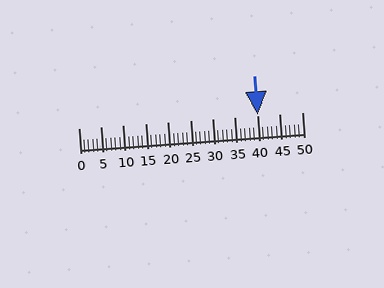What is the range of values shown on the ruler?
The ruler shows values from 0 to 50.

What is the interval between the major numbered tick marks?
The major tick marks are spaced 5 units apart.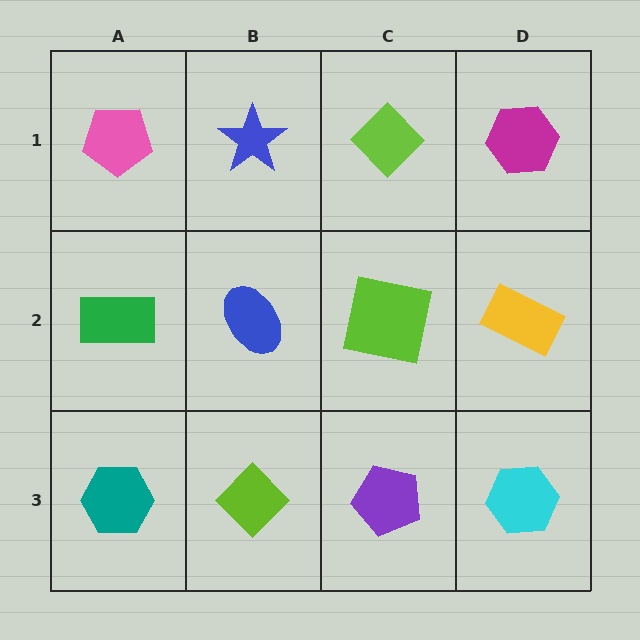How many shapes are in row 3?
4 shapes.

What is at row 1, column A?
A pink pentagon.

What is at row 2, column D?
A yellow rectangle.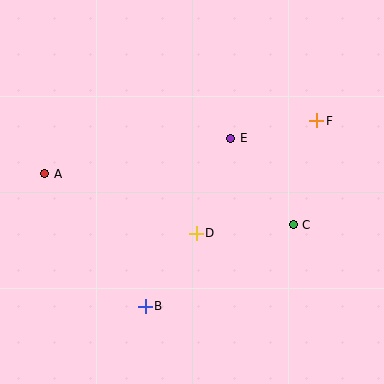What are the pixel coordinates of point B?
Point B is at (145, 306).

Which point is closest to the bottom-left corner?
Point B is closest to the bottom-left corner.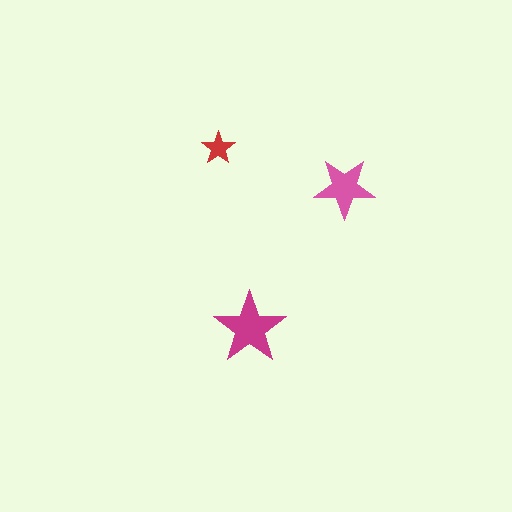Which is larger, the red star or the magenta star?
The magenta one.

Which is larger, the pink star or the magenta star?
The magenta one.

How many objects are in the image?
There are 3 objects in the image.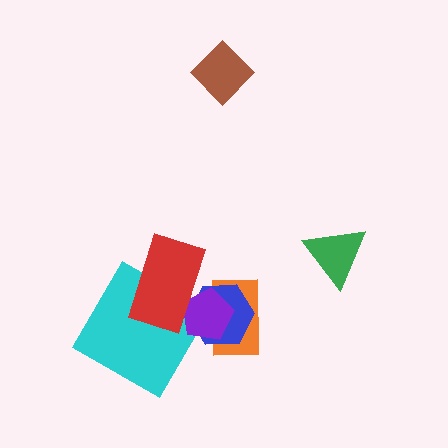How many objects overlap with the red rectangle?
3 objects overlap with the red rectangle.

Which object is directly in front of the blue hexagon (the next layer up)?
The purple pentagon is directly in front of the blue hexagon.